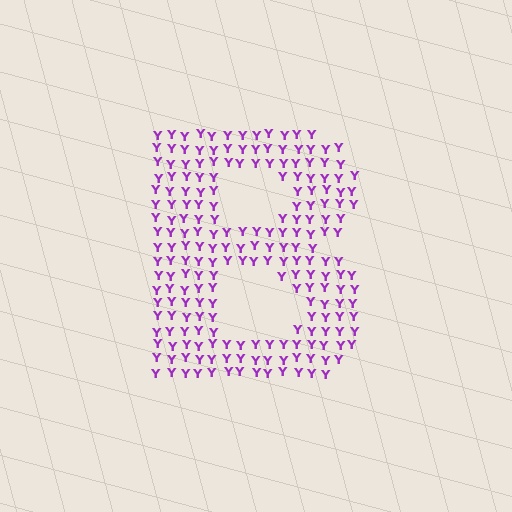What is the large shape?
The large shape is the letter B.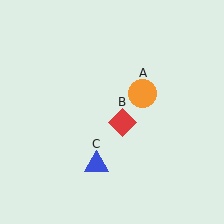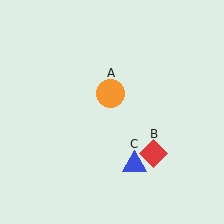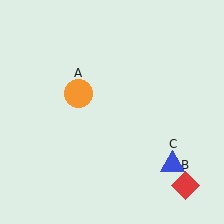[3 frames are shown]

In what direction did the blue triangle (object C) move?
The blue triangle (object C) moved right.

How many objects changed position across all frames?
3 objects changed position: orange circle (object A), red diamond (object B), blue triangle (object C).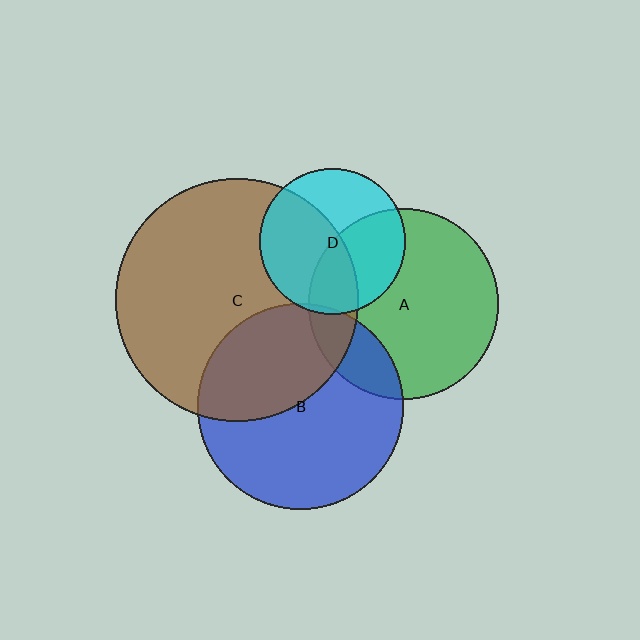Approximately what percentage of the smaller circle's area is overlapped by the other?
Approximately 45%.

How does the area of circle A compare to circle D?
Approximately 1.7 times.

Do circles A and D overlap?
Yes.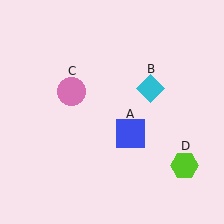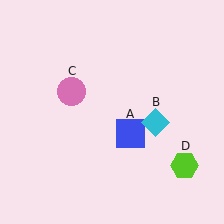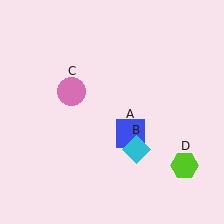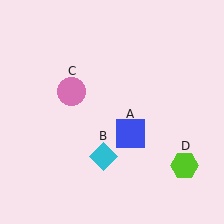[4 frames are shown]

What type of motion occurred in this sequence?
The cyan diamond (object B) rotated clockwise around the center of the scene.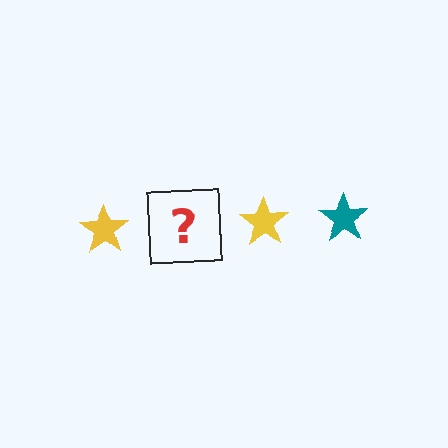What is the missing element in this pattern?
The missing element is a teal star.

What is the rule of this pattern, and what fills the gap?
The rule is that the pattern cycles through yellow, teal stars. The gap should be filled with a teal star.